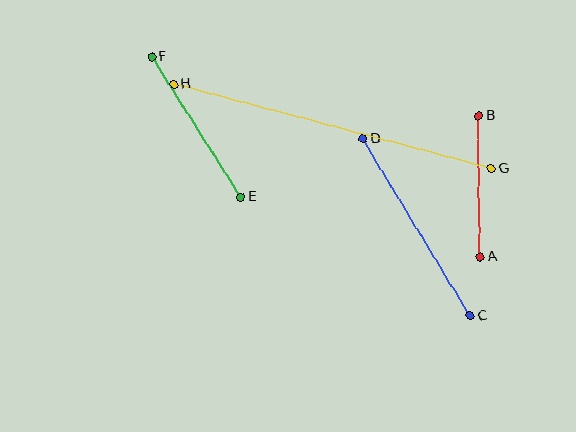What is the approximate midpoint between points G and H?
The midpoint is at approximately (332, 126) pixels.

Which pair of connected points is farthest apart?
Points G and H are farthest apart.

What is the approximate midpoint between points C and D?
The midpoint is at approximately (417, 227) pixels.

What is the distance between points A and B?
The distance is approximately 141 pixels.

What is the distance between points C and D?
The distance is approximately 207 pixels.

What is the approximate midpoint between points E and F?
The midpoint is at approximately (196, 127) pixels.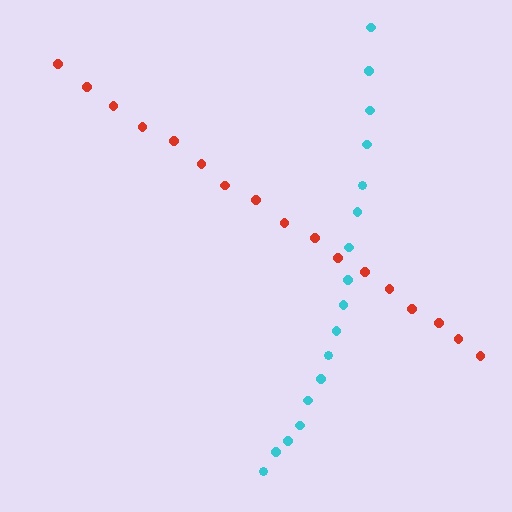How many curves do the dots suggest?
There are 2 distinct paths.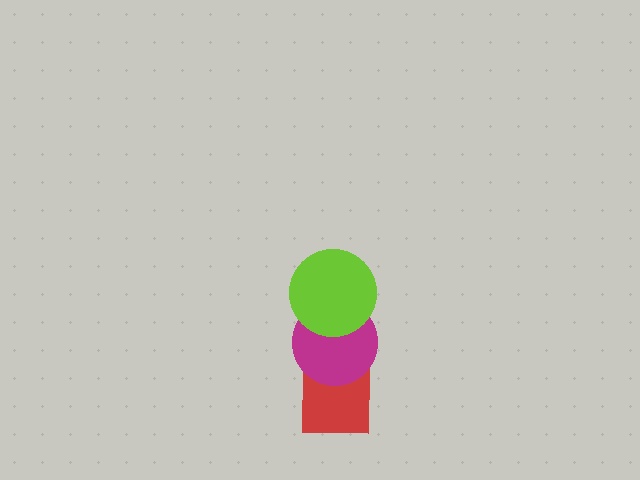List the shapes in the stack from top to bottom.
From top to bottom: the lime circle, the magenta circle, the red square.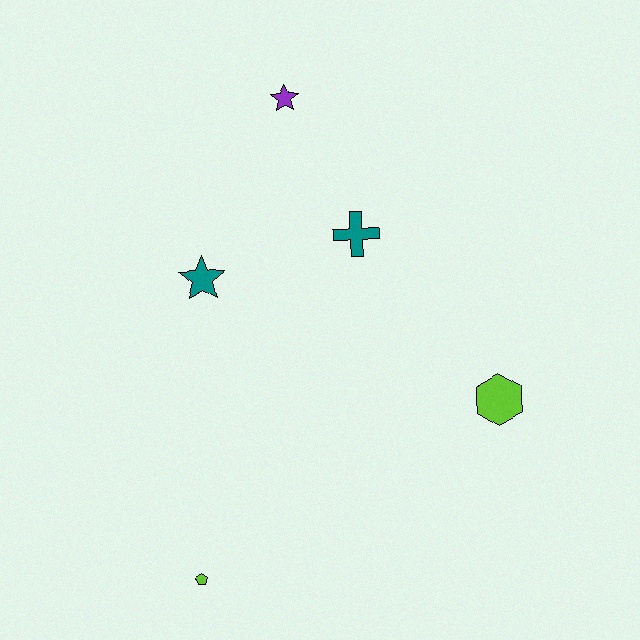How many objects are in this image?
There are 5 objects.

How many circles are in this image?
There are no circles.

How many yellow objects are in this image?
There are no yellow objects.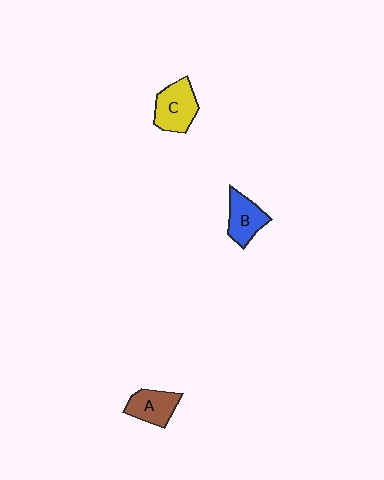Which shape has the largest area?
Shape C (yellow).